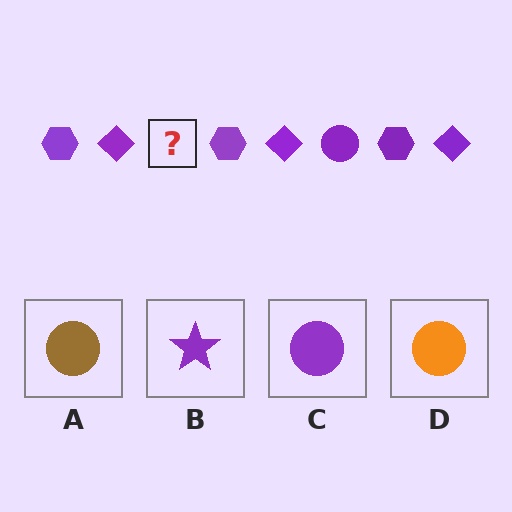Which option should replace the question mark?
Option C.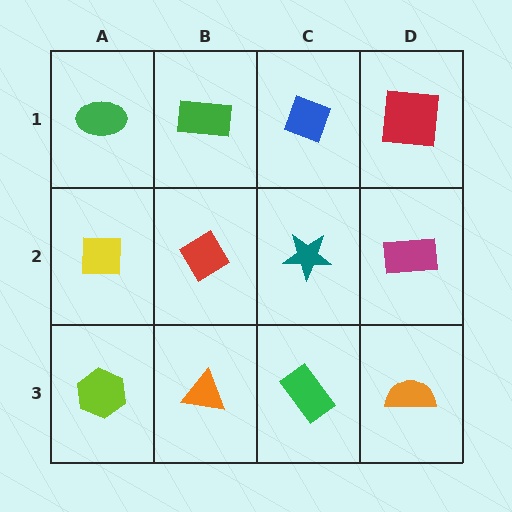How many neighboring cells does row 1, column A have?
2.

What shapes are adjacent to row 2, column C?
A blue diamond (row 1, column C), a green rectangle (row 3, column C), a red diamond (row 2, column B), a magenta rectangle (row 2, column D).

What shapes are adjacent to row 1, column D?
A magenta rectangle (row 2, column D), a blue diamond (row 1, column C).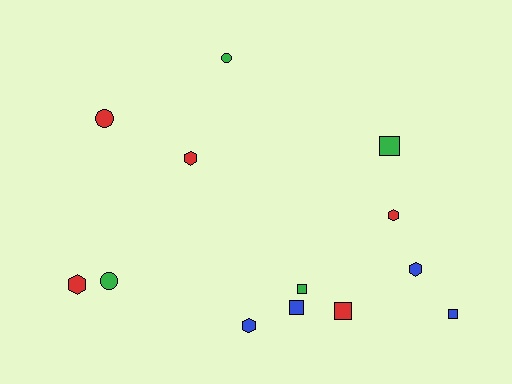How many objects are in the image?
There are 13 objects.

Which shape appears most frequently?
Square, with 5 objects.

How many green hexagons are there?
There are no green hexagons.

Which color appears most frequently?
Red, with 5 objects.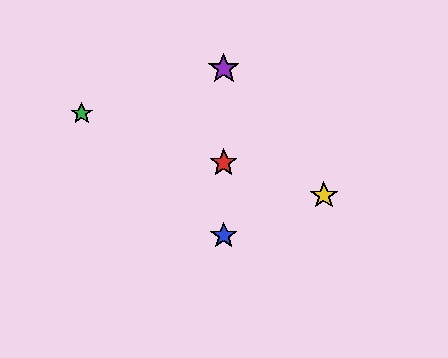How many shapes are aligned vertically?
3 shapes (the red star, the blue star, the purple star) are aligned vertically.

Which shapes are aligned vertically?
The red star, the blue star, the purple star are aligned vertically.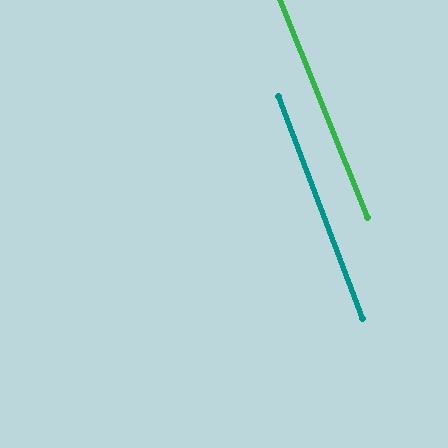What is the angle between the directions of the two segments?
Approximately 1 degree.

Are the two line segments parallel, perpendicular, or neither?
Parallel — their directions differ by only 1.3°.